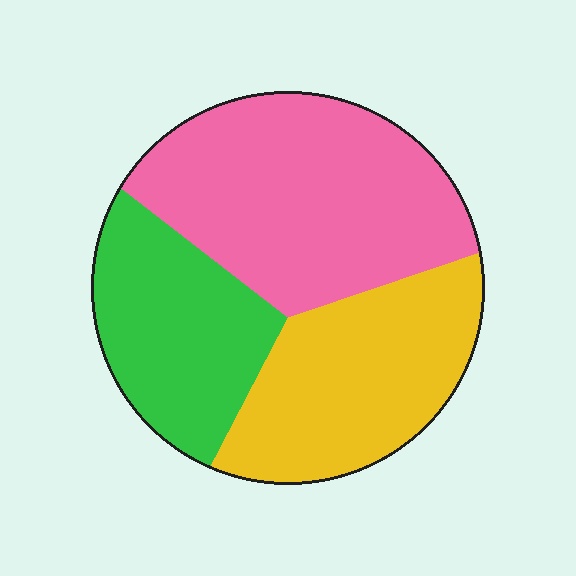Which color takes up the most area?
Pink, at roughly 45%.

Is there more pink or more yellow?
Pink.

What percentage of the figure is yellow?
Yellow takes up between a quarter and a half of the figure.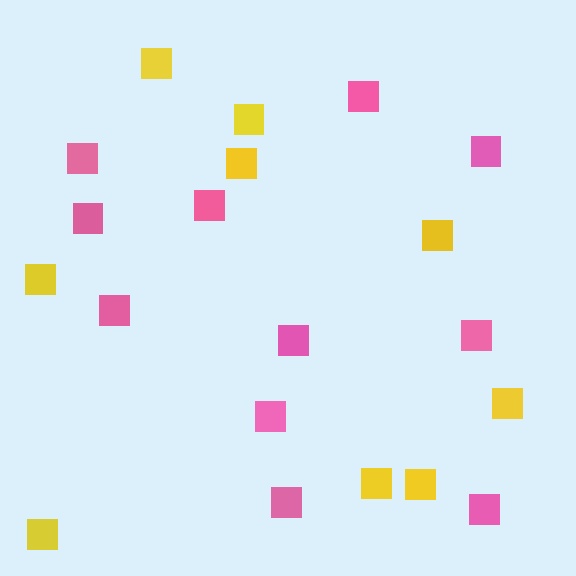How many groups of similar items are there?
There are 2 groups: one group of pink squares (11) and one group of yellow squares (9).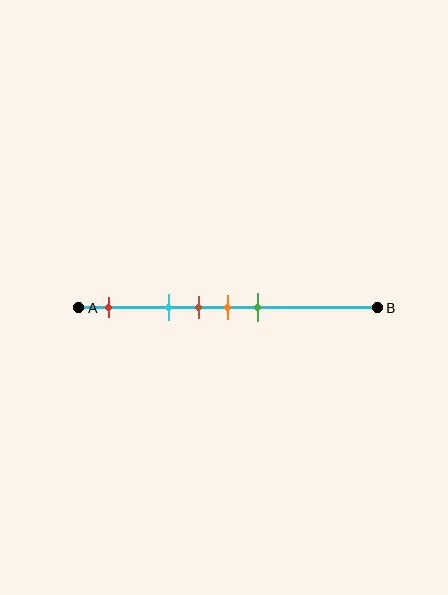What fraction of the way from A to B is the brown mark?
The brown mark is approximately 40% (0.4) of the way from A to B.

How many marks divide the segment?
There are 5 marks dividing the segment.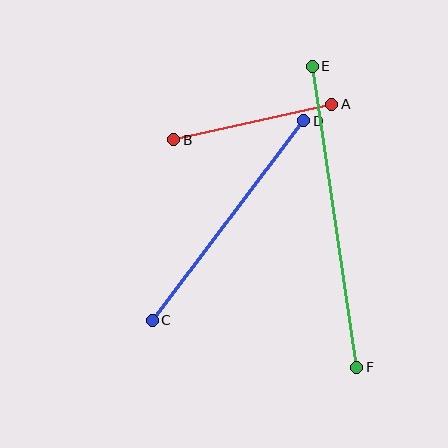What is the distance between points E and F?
The distance is approximately 305 pixels.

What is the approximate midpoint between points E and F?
The midpoint is at approximately (335, 217) pixels.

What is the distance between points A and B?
The distance is approximately 162 pixels.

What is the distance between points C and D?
The distance is approximately 250 pixels.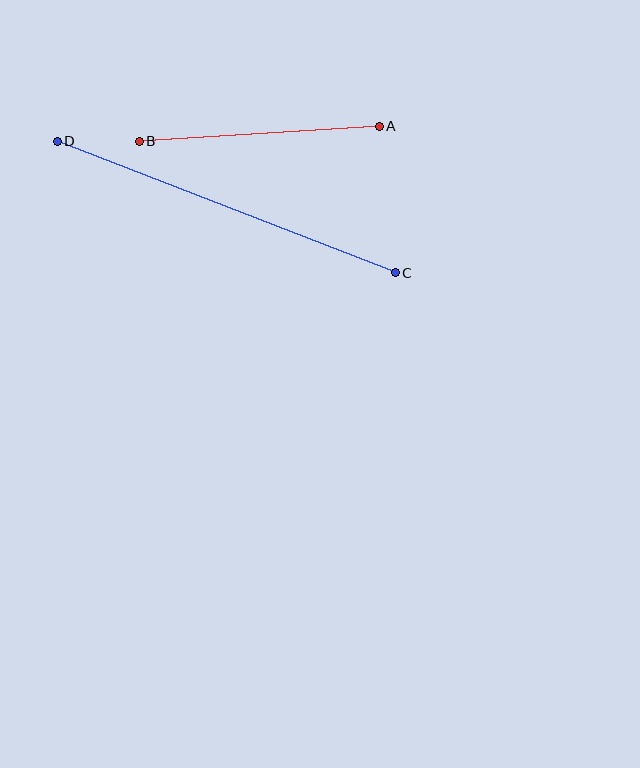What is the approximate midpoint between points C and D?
The midpoint is at approximately (226, 207) pixels.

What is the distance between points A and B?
The distance is approximately 241 pixels.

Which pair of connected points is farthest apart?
Points C and D are farthest apart.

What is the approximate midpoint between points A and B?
The midpoint is at approximately (259, 134) pixels.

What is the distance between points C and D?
The distance is approximately 363 pixels.